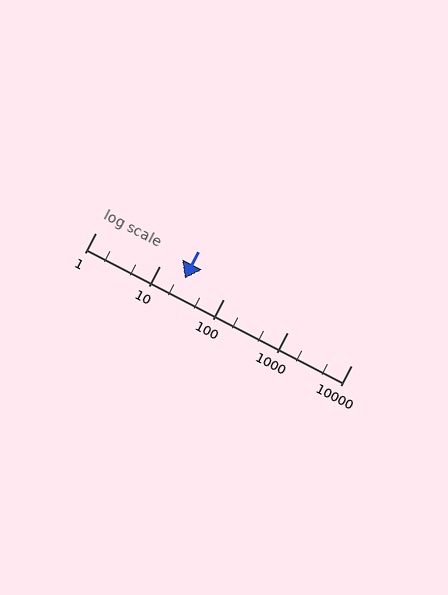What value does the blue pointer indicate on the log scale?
The pointer indicates approximately 25.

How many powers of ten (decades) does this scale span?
The scale spans 4 decades, from 1 to 10000.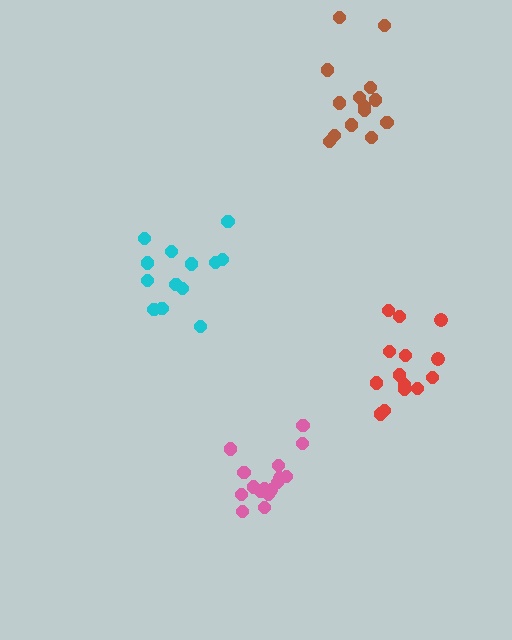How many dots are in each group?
Group 1: 13 dots, Group 2: 14 dots, Group 3: 16 dots, Group 4: 14 dots (57 total).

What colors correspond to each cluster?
The clusters are colored: cyan, brown, pink, red.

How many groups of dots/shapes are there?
There are 4 groups.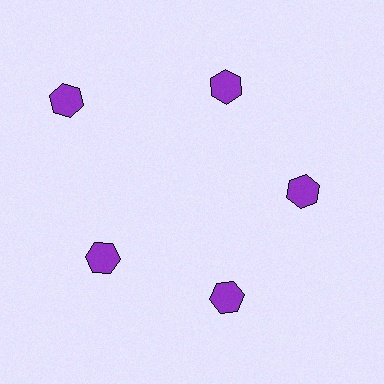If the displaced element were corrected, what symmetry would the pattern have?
It would have 5-fold rotational symmetry — the pattern would map onto itself every 72 degrees.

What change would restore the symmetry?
The symmetry would be restored by moving it inward, back onto the ring so that all 5 hexagons sit at equal angles and equal distance from the center.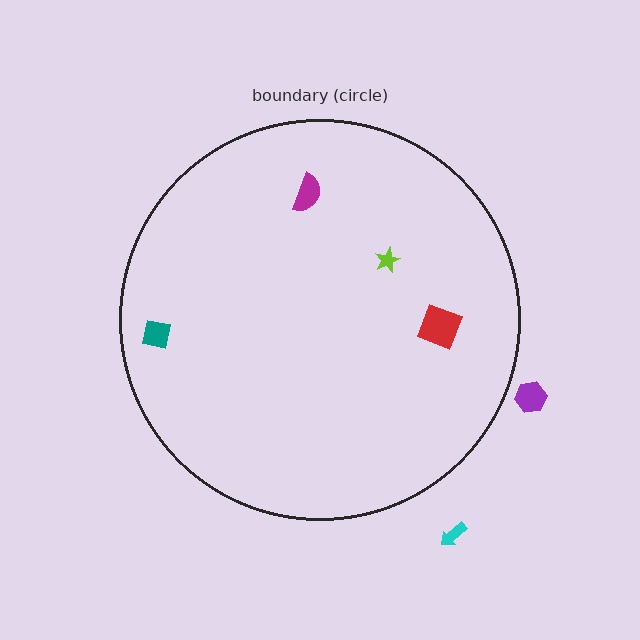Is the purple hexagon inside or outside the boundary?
Outside.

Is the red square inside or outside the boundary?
Inside.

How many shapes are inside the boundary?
4 inside, 2 outside.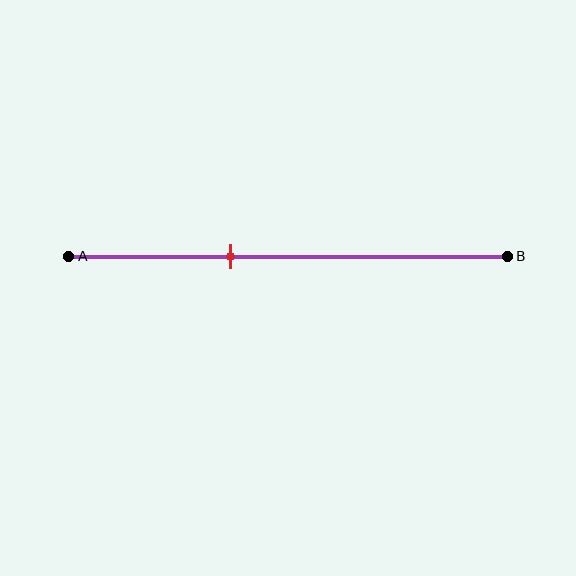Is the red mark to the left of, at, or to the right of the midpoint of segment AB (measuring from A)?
The red mark is to the left of the midpoint of segment AB.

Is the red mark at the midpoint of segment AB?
No, the mark is at about 35% from A, not at the 50% midpoint.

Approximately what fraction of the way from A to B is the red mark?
The red mark is approximately 35% of the way from A to B.